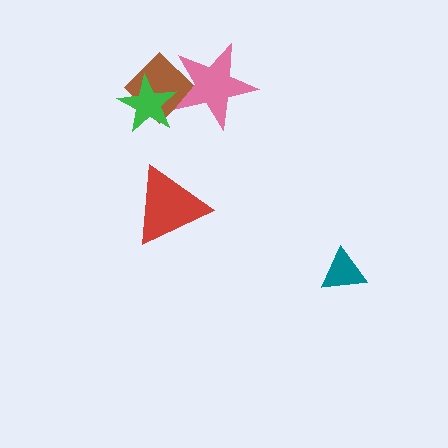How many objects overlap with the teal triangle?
0 objects overlap with the teal triangle.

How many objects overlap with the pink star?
2 objects overlap with the pink star.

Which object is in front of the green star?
The pink star is in front of the green star.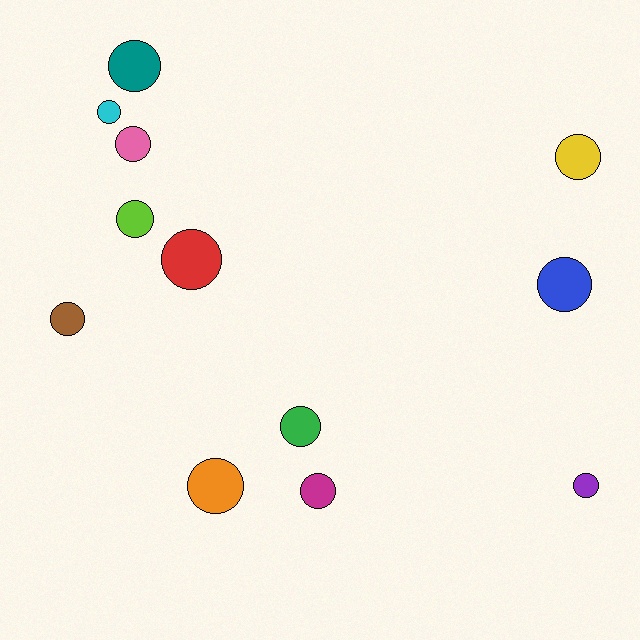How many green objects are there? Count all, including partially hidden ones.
There is 1 green object.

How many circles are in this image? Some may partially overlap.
There are 12 circles.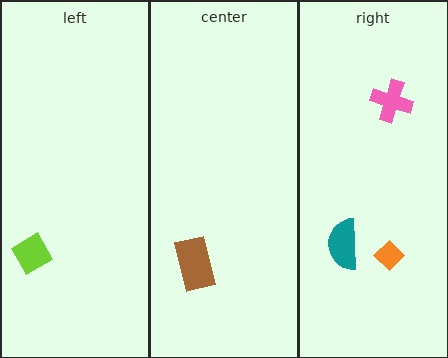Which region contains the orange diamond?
The right region.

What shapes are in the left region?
The lime diamond.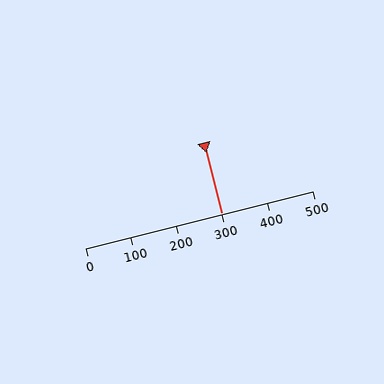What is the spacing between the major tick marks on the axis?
The major ticks are spaced 100 apart.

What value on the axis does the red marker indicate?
The marker indicates approximately 300.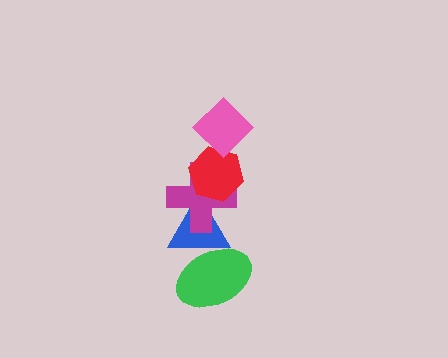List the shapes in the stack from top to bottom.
From top to bottom: the pink diamond, the red hexagon, the magenta cross, the blue triangle, the green ellipse.